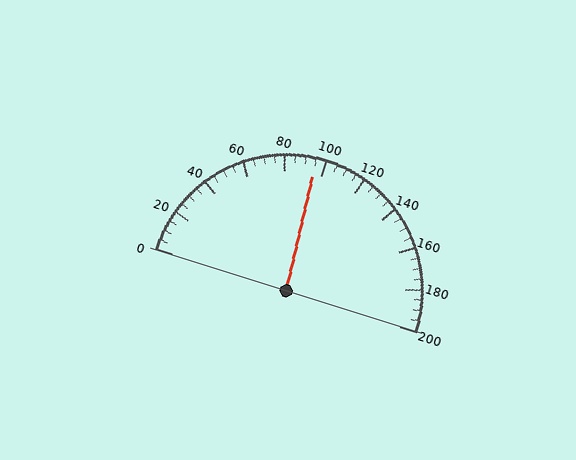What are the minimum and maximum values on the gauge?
The gauge ranges from 0 to 200.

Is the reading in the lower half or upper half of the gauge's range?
The reading is in the lower half of the range (0 to 200).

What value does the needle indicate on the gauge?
The needle indicates approximately 95.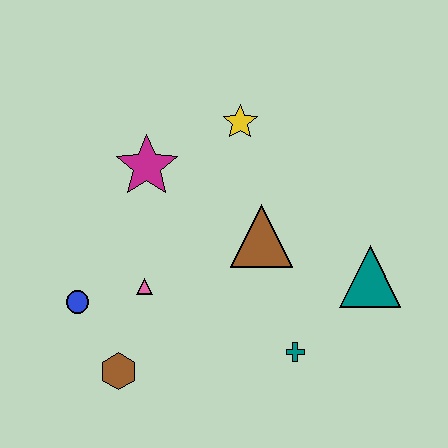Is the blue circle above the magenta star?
No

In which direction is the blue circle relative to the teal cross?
The blue circle is to the left of the teal cross.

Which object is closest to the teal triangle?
The teal cross is closest to the teal triangle.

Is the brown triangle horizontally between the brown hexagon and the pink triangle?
No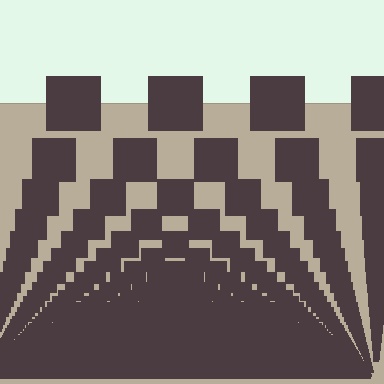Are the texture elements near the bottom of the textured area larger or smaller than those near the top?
Smaller. The gradient is inverted — elements near the bottom are smaller and denser.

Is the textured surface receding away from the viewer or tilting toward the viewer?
The surface appears to tilt toward the viewer. Texture elements get larger and sparser toward the top.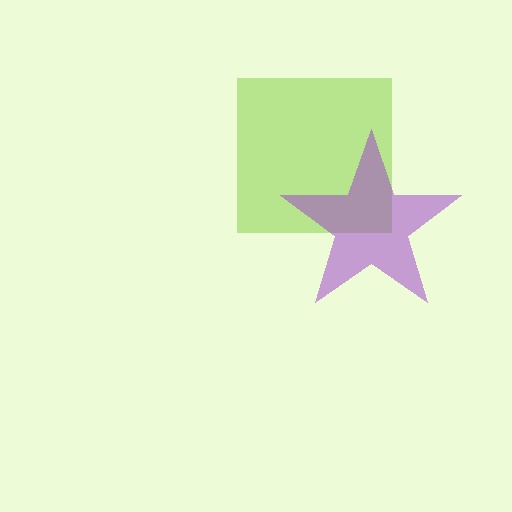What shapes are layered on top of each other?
The layered shapes are: a lime square, a purple star.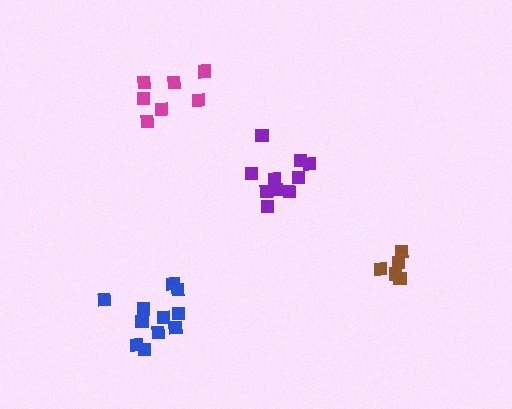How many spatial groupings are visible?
There are 4 spatial groupings.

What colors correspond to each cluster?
The clusters are colored: magenta, brown, blue, purple.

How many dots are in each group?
Group 1: 7 dots, Group 2: 5 dots, Group 3: 11 dots, Group 4: 10 dots (33 total).